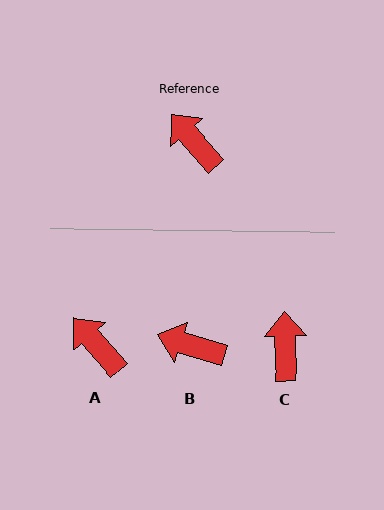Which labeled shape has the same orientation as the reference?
A.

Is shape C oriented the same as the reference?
No, it is off by about 40 degrees.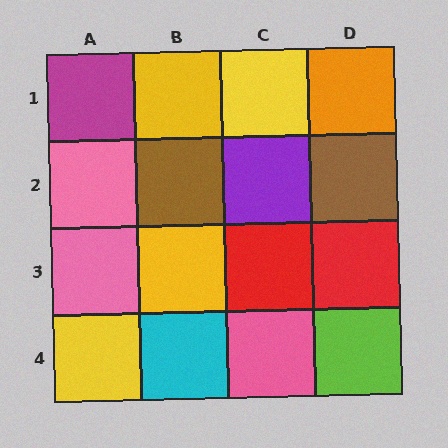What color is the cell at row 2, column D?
Brown.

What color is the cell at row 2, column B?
Brown.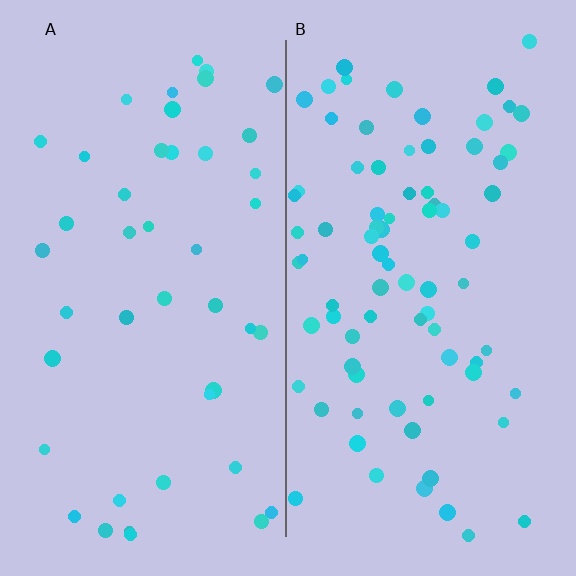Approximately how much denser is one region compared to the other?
Approximately 1.8× — region B over region A.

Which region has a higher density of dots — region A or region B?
B (the right).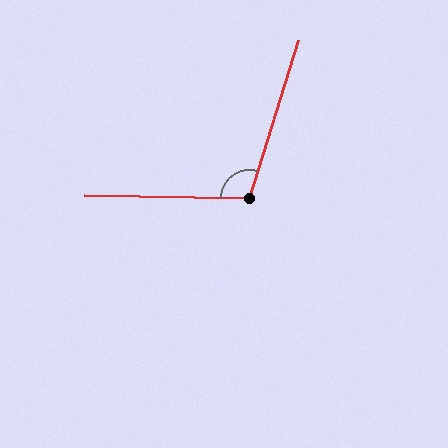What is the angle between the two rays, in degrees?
Approximately 106 degrees.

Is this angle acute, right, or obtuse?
It is obtuse.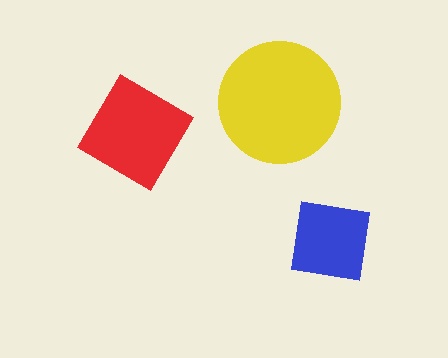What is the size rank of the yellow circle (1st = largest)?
1st.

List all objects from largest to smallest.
The yellow circle, the red diamond, the blue square.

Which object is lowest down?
The blue square is bottommost.